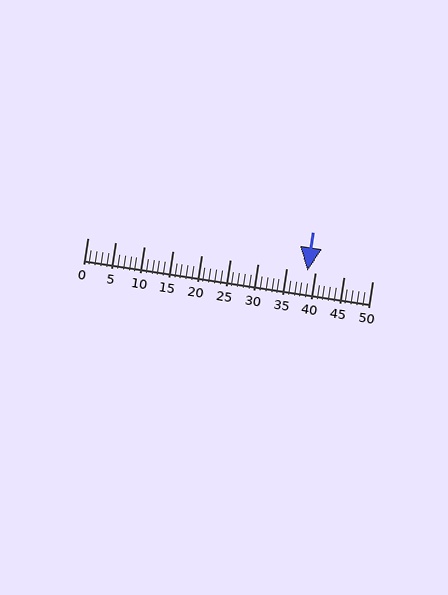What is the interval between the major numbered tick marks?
The major tick marks are spaced 5 units apart.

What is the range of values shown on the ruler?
The ruler shows values from 0 to 50.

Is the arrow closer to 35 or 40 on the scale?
The arrow is closer to 40.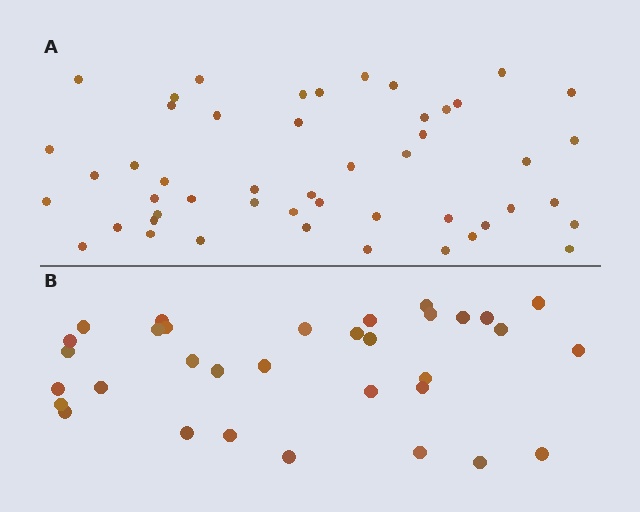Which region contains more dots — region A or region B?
Region A (the top region) has more dots.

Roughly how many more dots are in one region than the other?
Region A has approximately 15 more dots than region B.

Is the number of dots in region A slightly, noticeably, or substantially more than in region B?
Region A has substantially more. The ratio is roughly 1.5 to 1.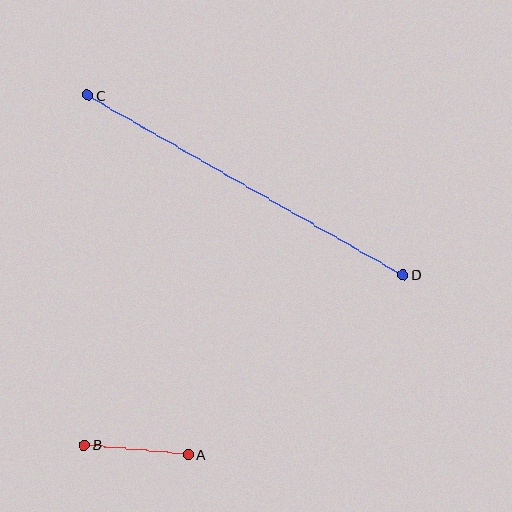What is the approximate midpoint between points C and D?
The midpoint is at approximately (245, 185) pixels.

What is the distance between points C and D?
The distance is approximately 363 pixels.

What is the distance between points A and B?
The distance is approximately 105 pixels.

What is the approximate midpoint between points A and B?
The midpoint is at approximately (136, 450) pixels.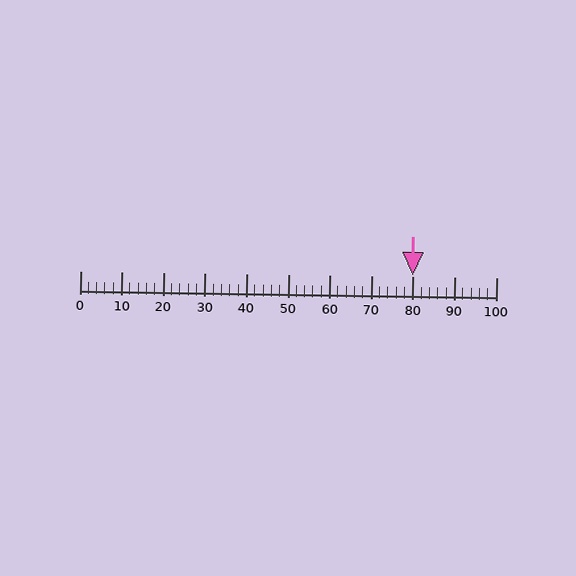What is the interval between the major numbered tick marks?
The major tick marks are spaced 10 units apart.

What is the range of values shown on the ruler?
The ruler shows values from 0 to 100.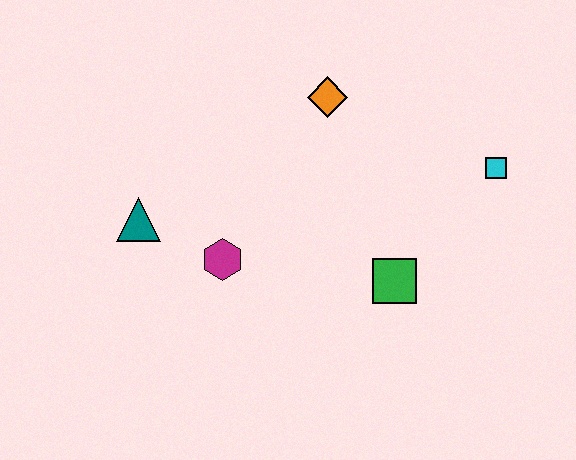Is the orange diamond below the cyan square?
No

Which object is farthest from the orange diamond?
The teal triangle is farthest from the orange diamond.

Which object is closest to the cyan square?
The green square is closest to the cyan square.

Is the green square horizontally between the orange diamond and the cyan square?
Yes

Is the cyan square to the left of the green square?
No